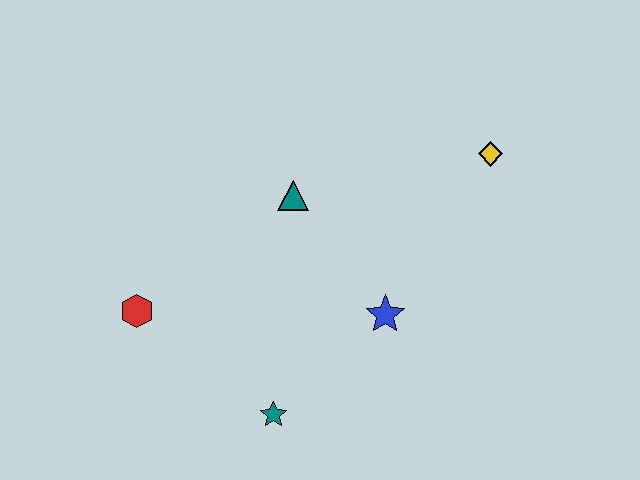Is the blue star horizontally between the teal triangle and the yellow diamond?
Yes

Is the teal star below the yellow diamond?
Yes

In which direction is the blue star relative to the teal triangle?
The blue star is below the teal triangle.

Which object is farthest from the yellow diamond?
The red hexagon is farthest from the yellow diamond.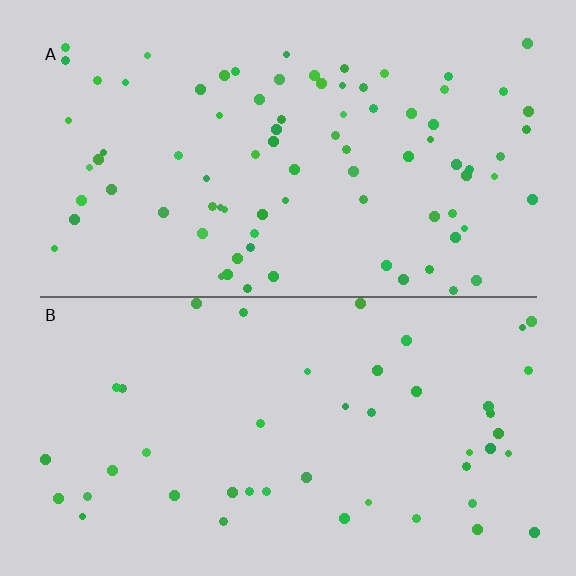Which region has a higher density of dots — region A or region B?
A (the top).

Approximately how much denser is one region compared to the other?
Approximately 1.8× — region A over region B.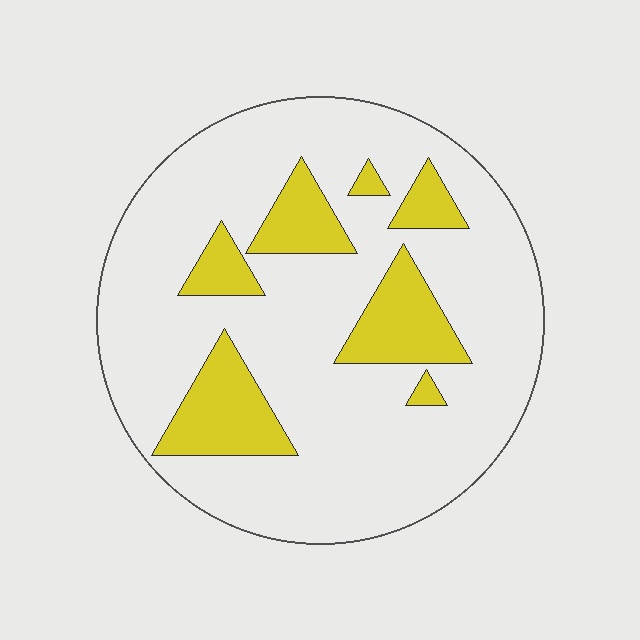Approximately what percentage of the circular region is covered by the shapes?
Approximately 20%.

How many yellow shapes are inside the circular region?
7.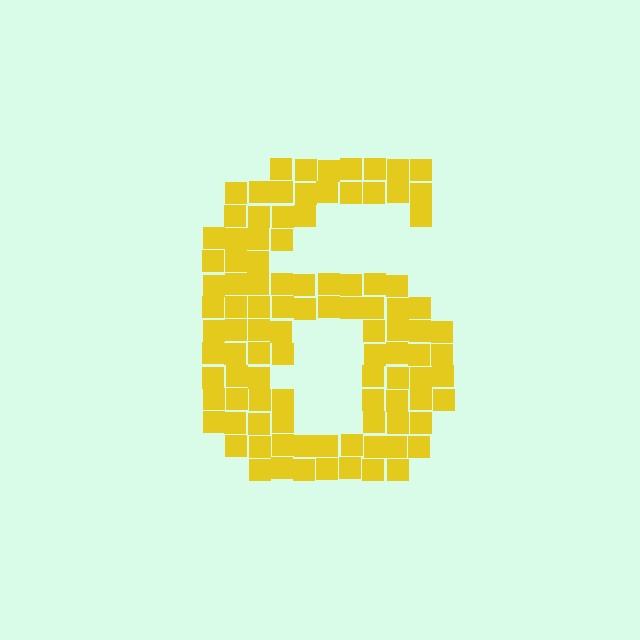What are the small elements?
The small elements are squares.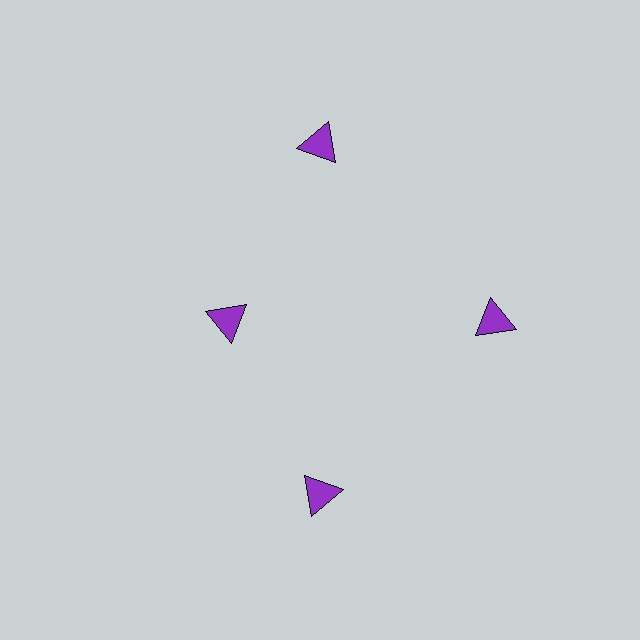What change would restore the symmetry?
The symmetry would be restored by moving it outward, back onto the ring so that all 4 triangles sit at equal angles and equal distance from the center.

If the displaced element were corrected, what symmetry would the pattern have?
It would have 4-fold rotational symmetry — the pattern would map onto itself every 90 degrees.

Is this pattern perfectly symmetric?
No. The 4 purple triangles are arranged in a ring, but one element near the 9 o'clock position is pulled inward toward the center, breaking the 4-fold rotational symmetry.